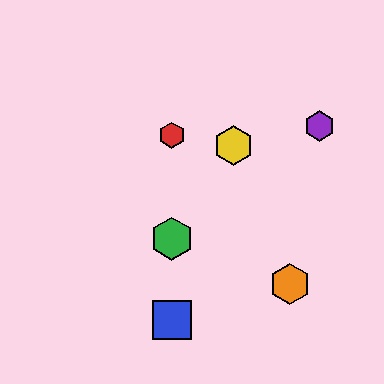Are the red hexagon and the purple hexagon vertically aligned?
No, the red hexagon is at x≈172 and the purple hexagon is at x≈320.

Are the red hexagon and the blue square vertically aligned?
Yes, both are at x≈172.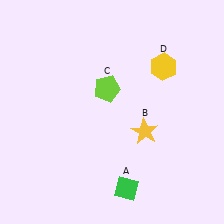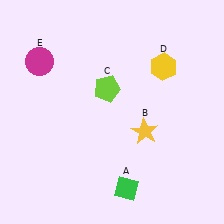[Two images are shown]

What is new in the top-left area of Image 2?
A magenta circle (E) was added in the top-left area of Image 2.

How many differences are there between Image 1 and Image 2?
There is 1 difference between the two images.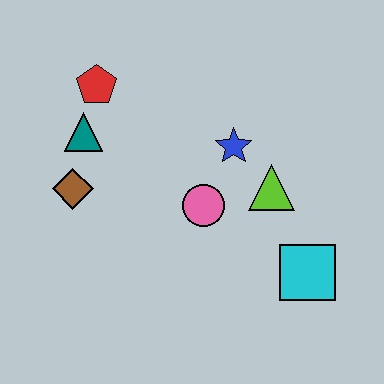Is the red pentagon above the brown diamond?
Yes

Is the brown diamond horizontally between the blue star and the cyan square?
No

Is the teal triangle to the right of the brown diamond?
Yes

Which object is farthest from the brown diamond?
The cyan square is farthest from the brown diamond.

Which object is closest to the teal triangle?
The red pentagon is closest to the teal triangle.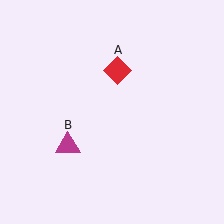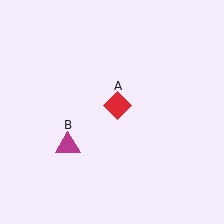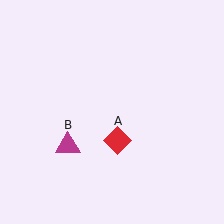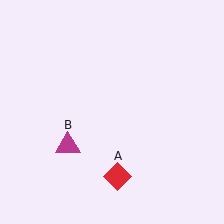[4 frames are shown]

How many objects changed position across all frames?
1 object changed position: red diamond (object A).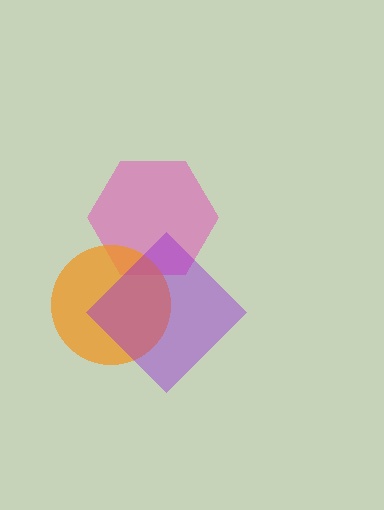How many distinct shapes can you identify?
There are 3 distinct shapes: a pink hexagon, an orange circle, a purple diamond.